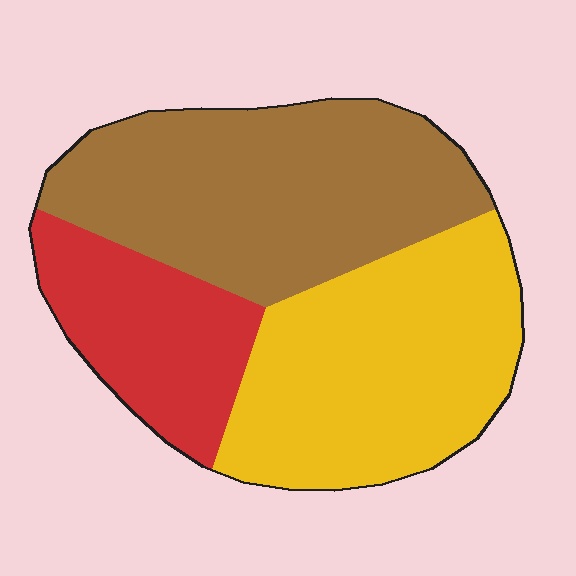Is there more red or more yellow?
Yellow.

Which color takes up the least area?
Red, at roughly 20%.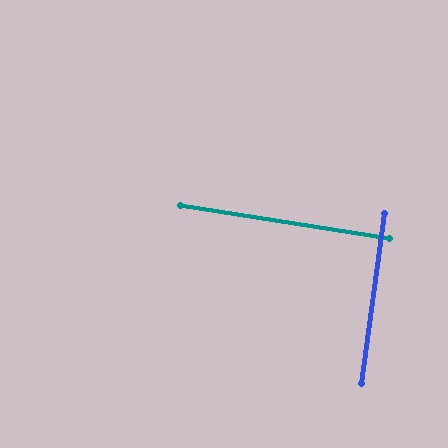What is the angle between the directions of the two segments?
Approximately 89 degrees.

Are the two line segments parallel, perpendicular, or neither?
Perpendicular — they meet at approximately 89°.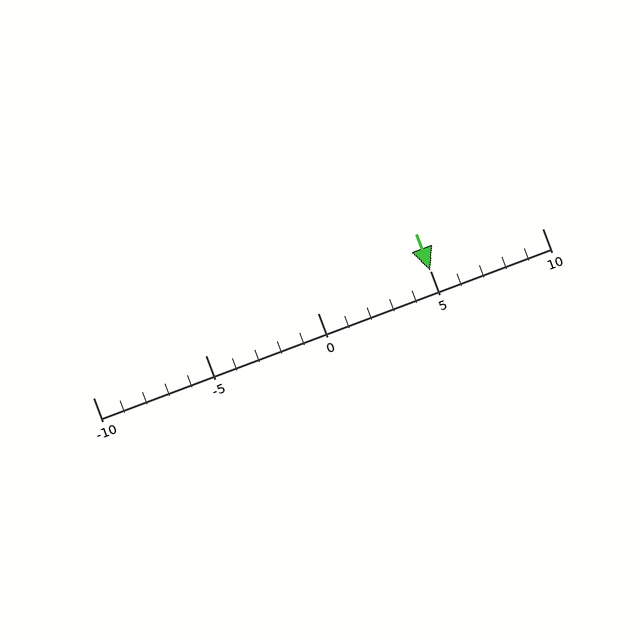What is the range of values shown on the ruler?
The ruler shows values from -10 to 10.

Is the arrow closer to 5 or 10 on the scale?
The arrow is closer to 5.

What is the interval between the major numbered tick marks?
The major tick marks are spaced 5 units apart.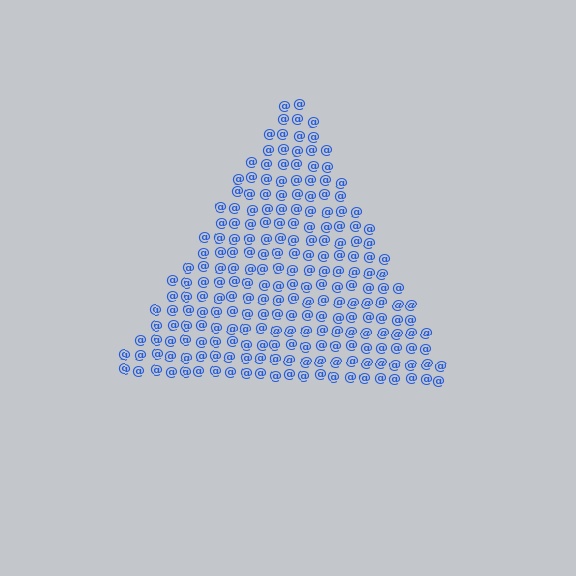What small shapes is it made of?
It is made of small at signs.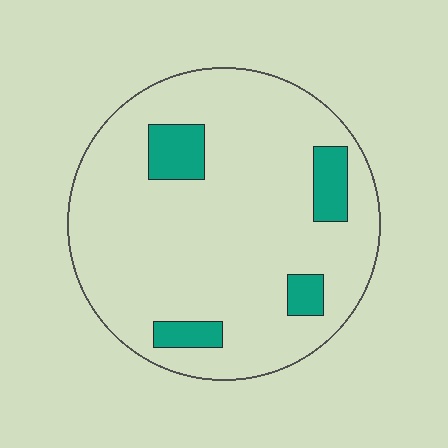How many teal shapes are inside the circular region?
4.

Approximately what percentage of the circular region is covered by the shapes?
Approximately 10%.